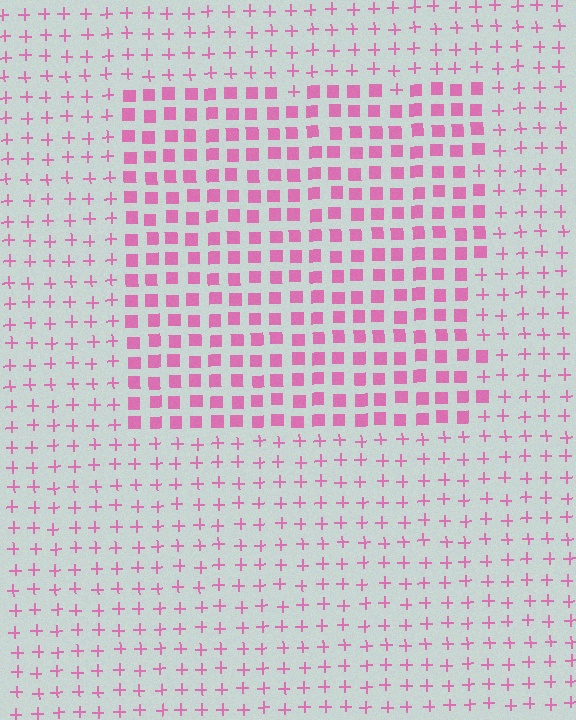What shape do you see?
I see a rectangle.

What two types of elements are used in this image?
The image uses squares inside the rectangle region and plus signs outside it.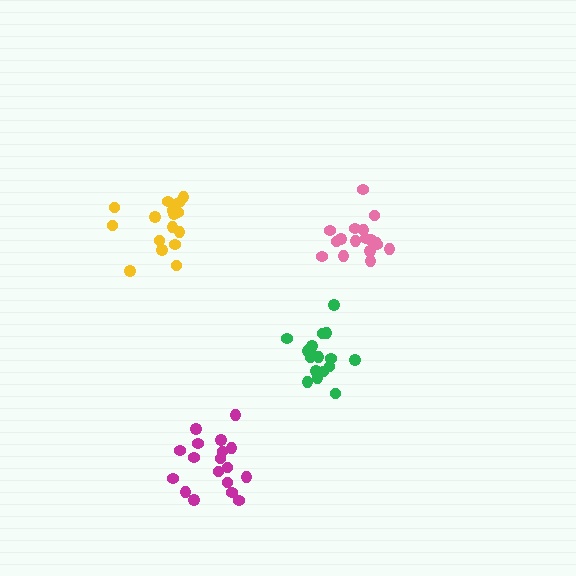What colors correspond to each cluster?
The clusters are colored: magenta, green, yellow, pink.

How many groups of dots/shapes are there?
There are 4 groups.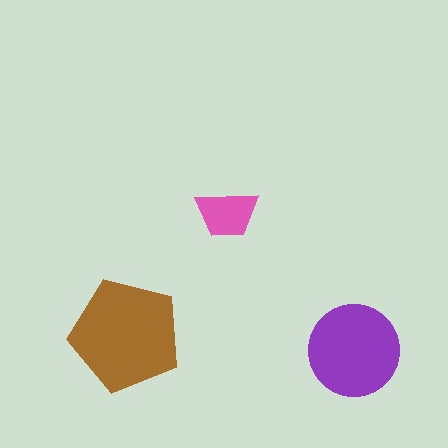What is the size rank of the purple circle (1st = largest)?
2nd.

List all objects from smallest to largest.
The pink trapezoid, the purple circle, the brown pentagon.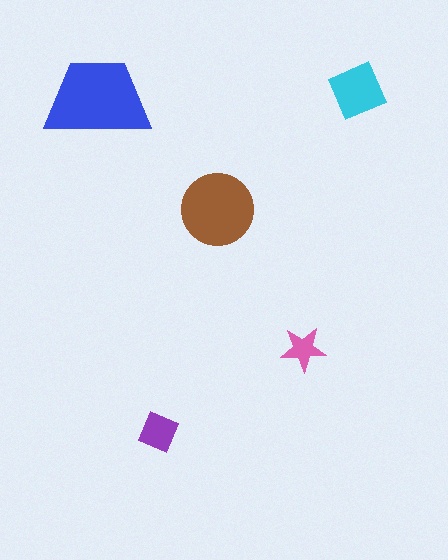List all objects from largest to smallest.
The blue trapezoid, the brown circle, the cyan diamond, the purple square, the pink star.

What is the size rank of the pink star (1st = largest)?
5th.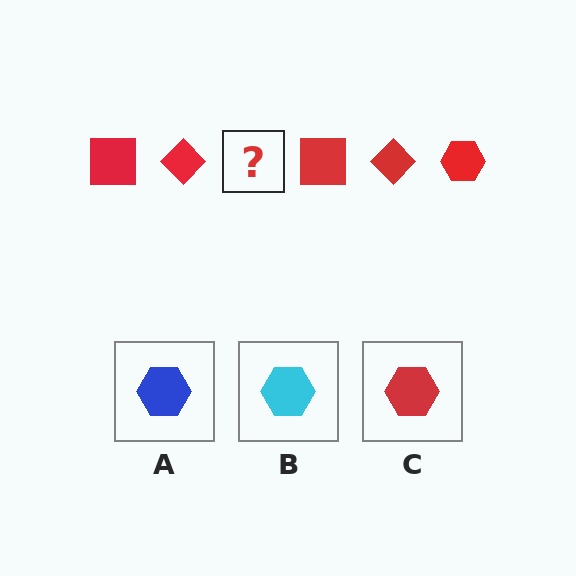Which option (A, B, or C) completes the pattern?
C.